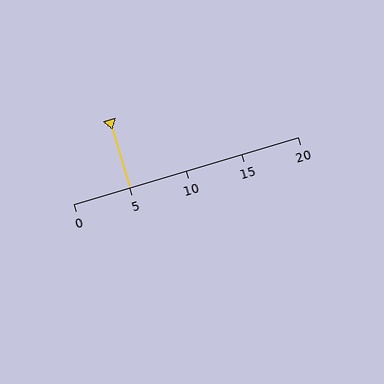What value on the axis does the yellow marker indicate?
The marker indicates approximately 5.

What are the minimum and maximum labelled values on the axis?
The axis runs from 0 to 20.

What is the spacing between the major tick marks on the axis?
The major ticks are spaced 5 apart.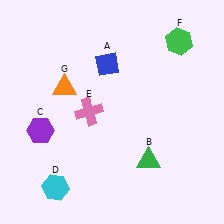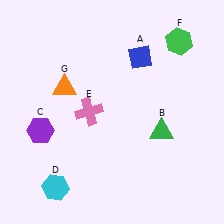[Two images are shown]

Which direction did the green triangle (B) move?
The green triangle (B) moved up.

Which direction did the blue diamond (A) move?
The blue diamond (A) moved right.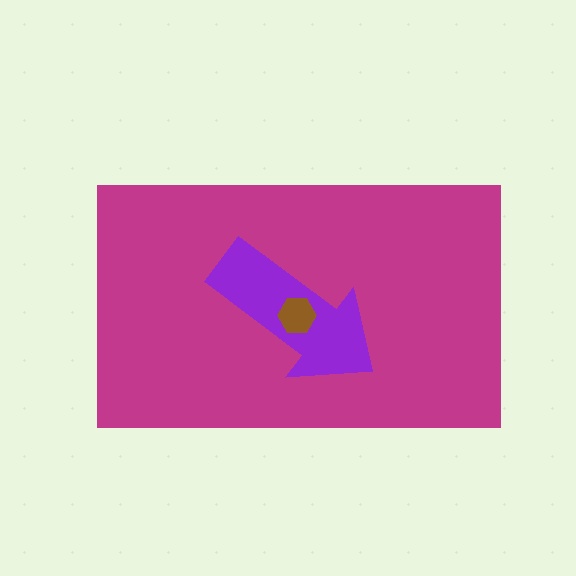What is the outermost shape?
The magenta rectangle.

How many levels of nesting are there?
3.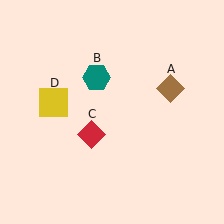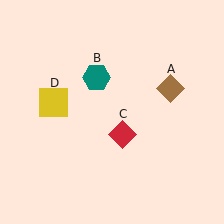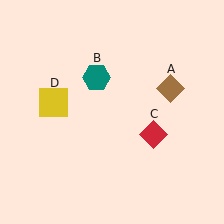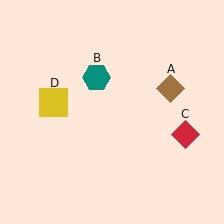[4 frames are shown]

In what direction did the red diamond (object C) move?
The red diamond (object C) moved right.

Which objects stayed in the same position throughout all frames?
Brown diamond (object A) and teal hexagon (object B) and yellow square (object D) remained stationary.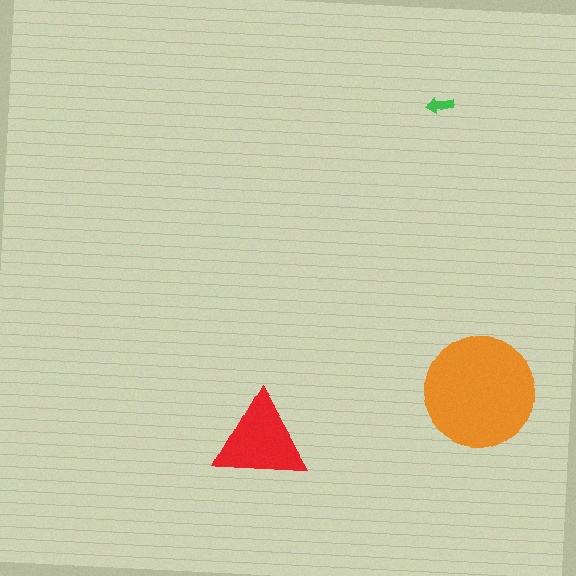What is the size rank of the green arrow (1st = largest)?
3rd.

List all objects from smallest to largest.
The green arrow, the red triangle, the orange circle.